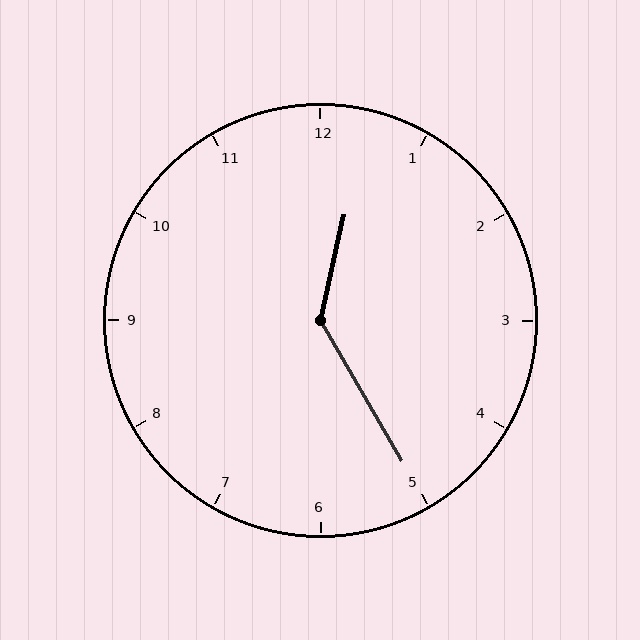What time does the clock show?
12:25.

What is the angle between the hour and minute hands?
Approximately 138 degrees.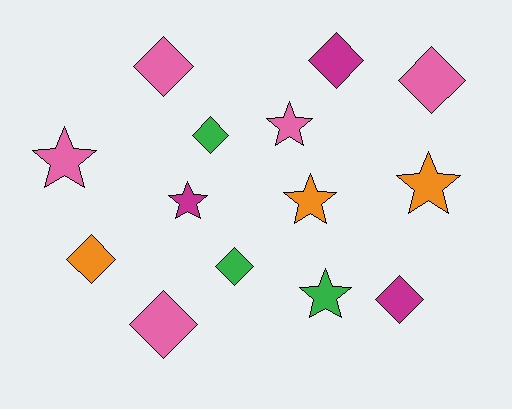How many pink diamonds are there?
There are 3 pink diamonds.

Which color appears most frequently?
Pink, with 5 objects.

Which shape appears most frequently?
Diamond, with 8 objects.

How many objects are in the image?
There are 14 objects.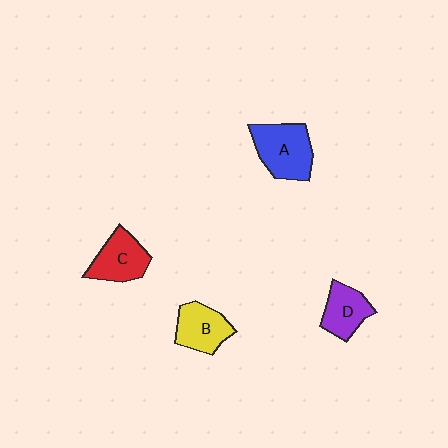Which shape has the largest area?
Shape A (blue).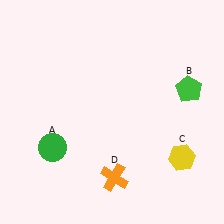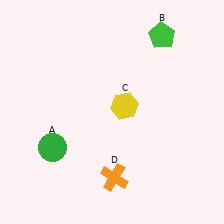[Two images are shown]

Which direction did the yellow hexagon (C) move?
The yellow hexagon (C) moved left.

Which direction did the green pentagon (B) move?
The green pentagon (B) moved up.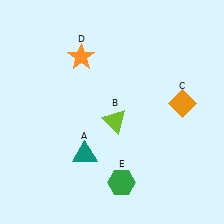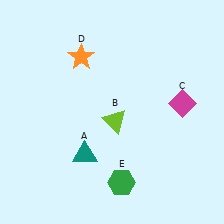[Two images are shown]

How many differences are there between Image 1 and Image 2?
There is 1 difference between the two images.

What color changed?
The diamond (C) changed from orange in Image 1 to magenta in Image 2.